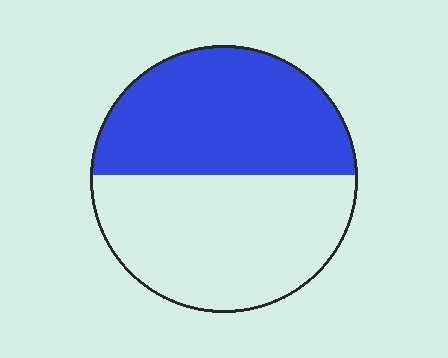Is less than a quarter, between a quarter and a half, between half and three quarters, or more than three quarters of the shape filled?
Between a quarter and a half.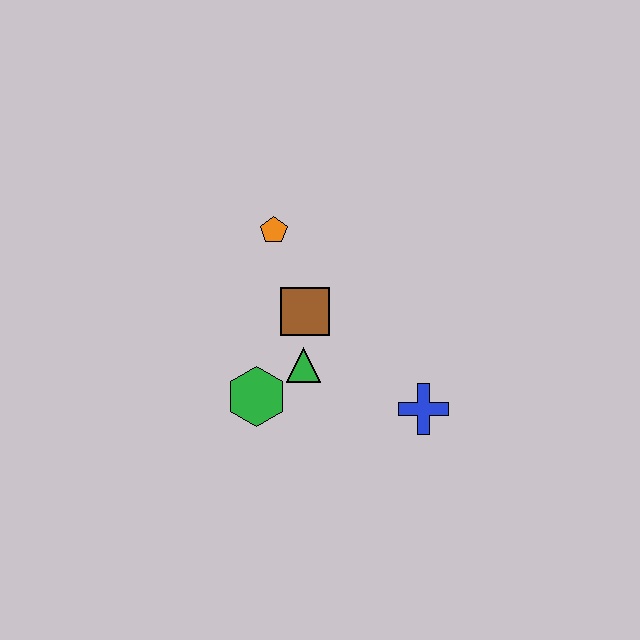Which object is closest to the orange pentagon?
The brown square is closest to the orange pentagon.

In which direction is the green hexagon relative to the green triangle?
The green hexagon is to the left of the green triangle.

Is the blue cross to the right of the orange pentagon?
Yes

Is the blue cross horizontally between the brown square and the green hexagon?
No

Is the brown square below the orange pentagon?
Yes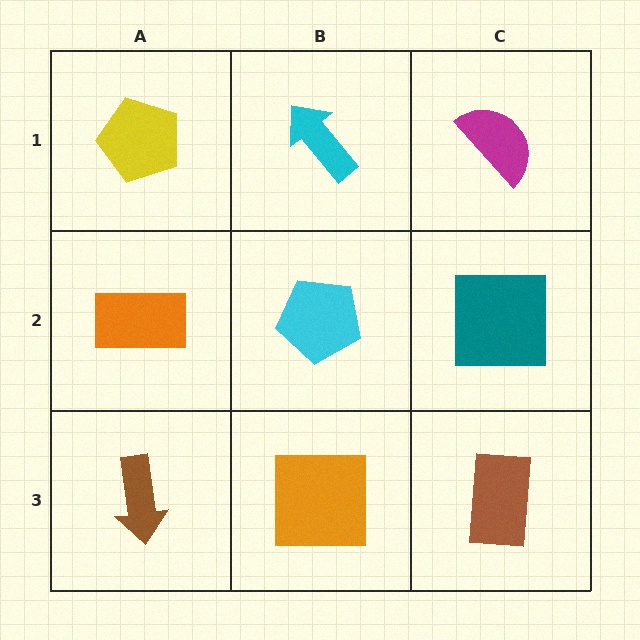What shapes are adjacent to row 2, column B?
A cyan arrow (row 1, column B), an orange square (row 3, column B), an orange rectangle (row 2, column A), a teal square (row 2, column C).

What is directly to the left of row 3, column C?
An orange square.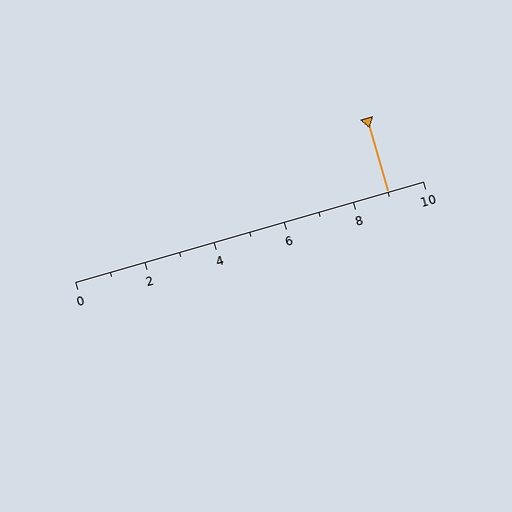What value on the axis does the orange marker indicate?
The marker indicates approximately 9.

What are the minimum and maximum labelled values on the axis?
The axis runs from 0 to 10.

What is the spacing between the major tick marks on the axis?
The major ticks are spaced 2 apart.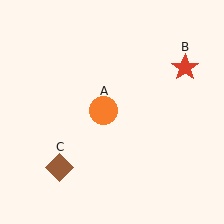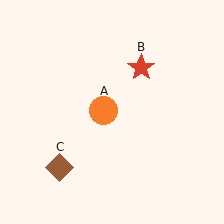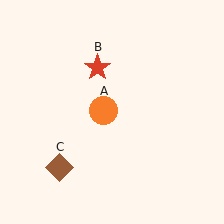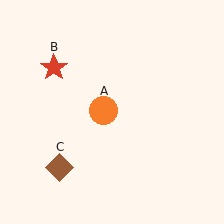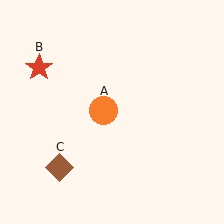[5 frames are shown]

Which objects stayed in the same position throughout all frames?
Orange circle (object A) and brown diamond (object C) remained stationary.